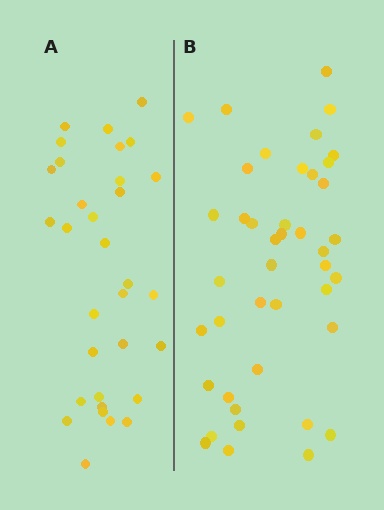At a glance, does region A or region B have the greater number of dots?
Region B (the right region) has more dots.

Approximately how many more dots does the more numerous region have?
Region B has roughly 10 or so more dots than region A.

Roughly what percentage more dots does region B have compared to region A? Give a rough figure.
About 30% more.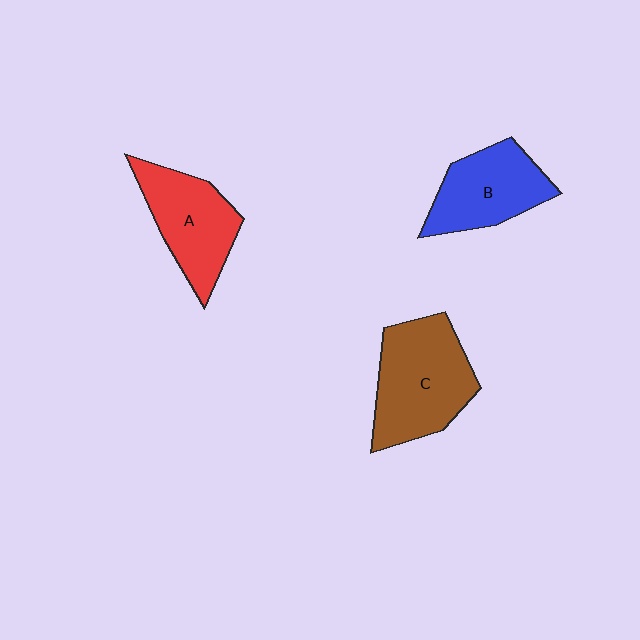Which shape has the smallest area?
Shape B (blue).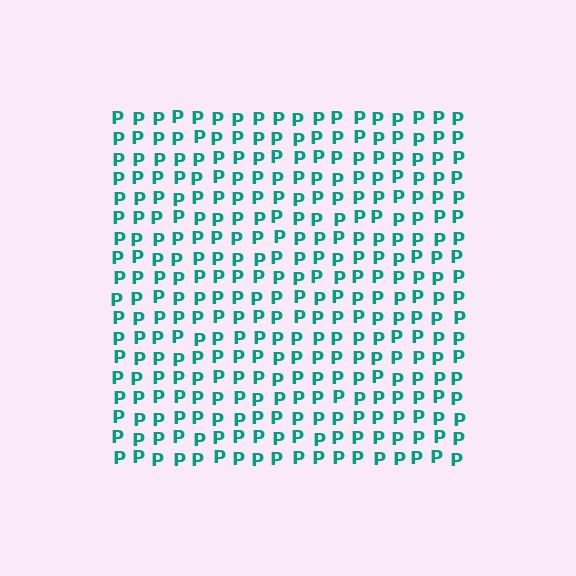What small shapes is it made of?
It is made of small letter P's.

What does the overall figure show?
The overall figure shows a square.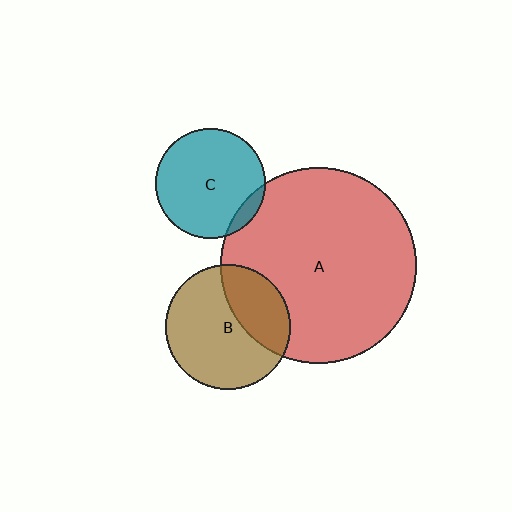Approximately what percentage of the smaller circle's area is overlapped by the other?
Approximately 10%.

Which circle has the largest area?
Circle A (red).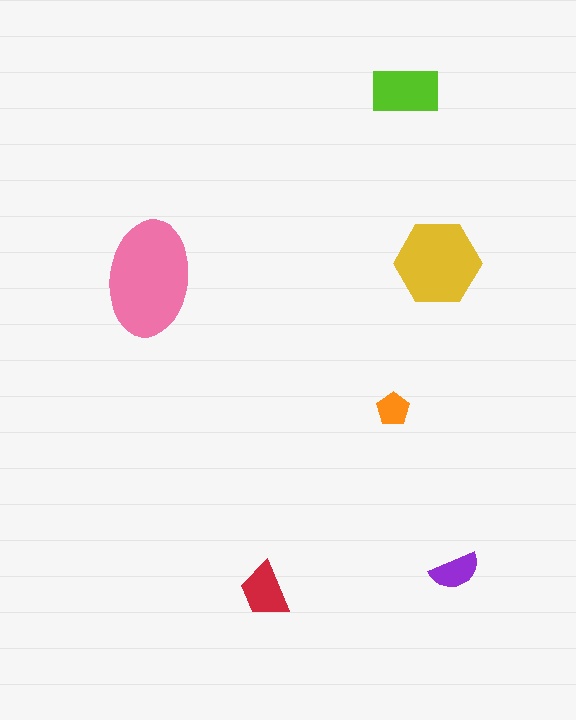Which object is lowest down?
The red trapezoid is bottommost.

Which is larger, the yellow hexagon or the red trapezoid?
The yellow hexagon.